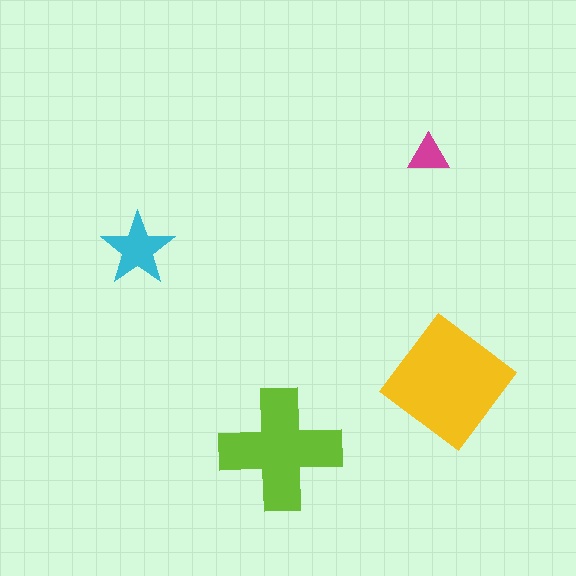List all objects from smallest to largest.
The magenta triangle, the cyan star, the lime cross, the yellow diamond.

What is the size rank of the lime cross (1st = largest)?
2nd.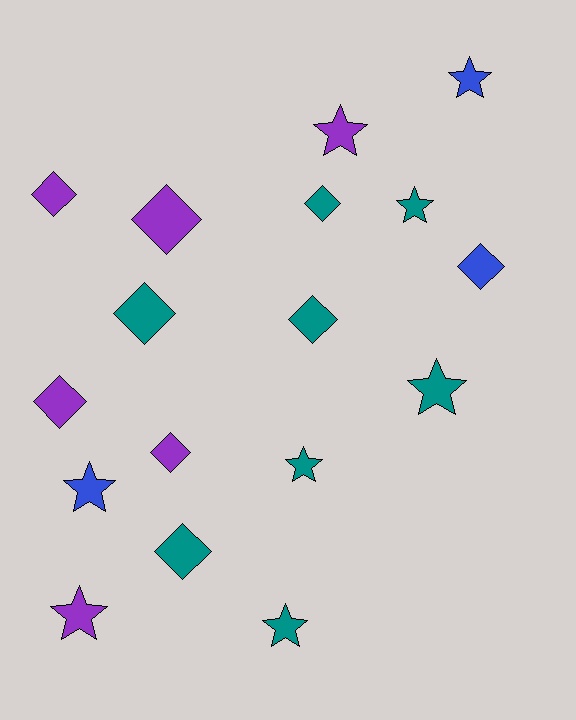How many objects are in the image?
There are 17 objects.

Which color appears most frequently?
Teal, with 8 objects.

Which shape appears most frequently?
Diamond, with 9 objects.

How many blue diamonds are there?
There is 1 blue diamond.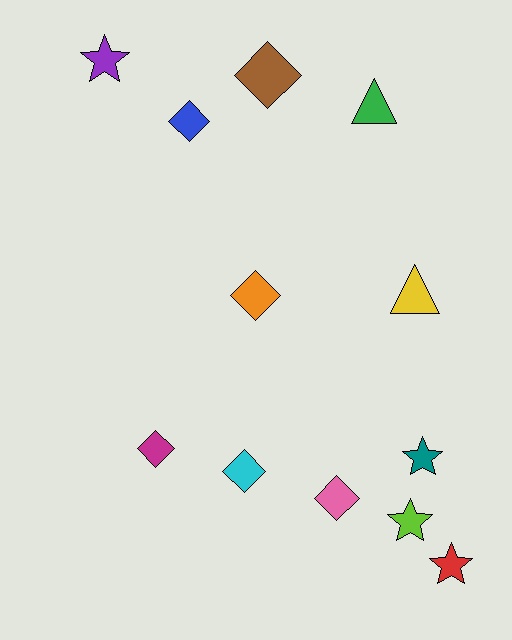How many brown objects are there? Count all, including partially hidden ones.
There is 1 brown object.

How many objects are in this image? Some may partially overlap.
There are 12 objects.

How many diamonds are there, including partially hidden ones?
There are 6 diamonds.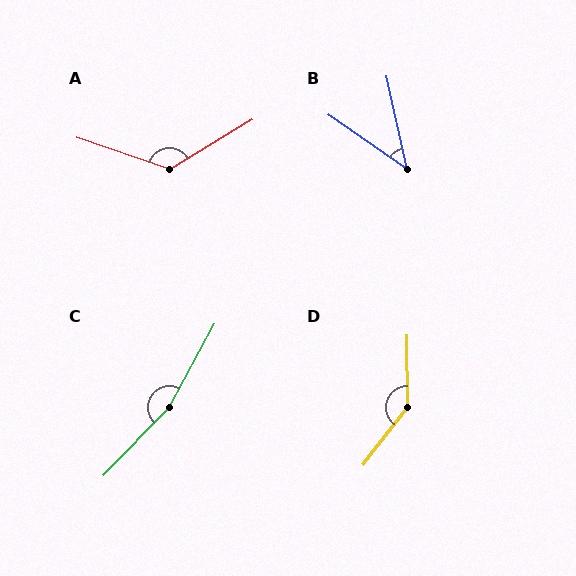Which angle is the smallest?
B, at approximately 43 degrees.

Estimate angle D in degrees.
Approximately 142 degrees.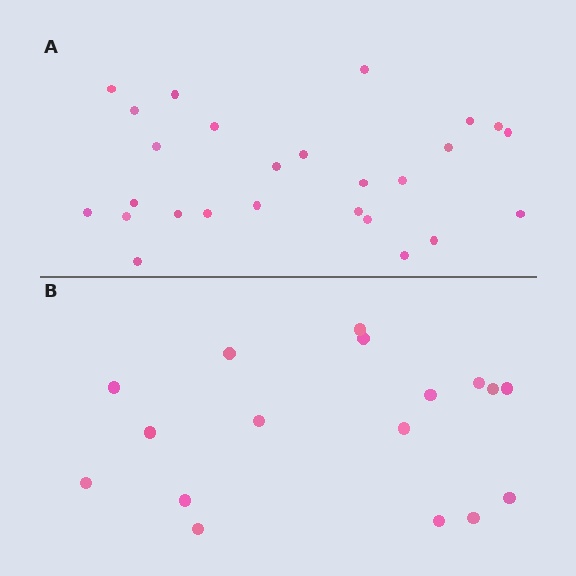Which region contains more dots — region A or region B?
Region A (the top region) has more dots.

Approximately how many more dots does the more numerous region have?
Region A has roughly 8 or so more dots than region B.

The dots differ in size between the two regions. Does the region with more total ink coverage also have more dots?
No. Region B has more total ink coverage because its dots are larger, but region A actually contains more individual dots. Total area can be misleading — the number of items is what matters here.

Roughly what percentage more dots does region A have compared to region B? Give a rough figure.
About 55% more.